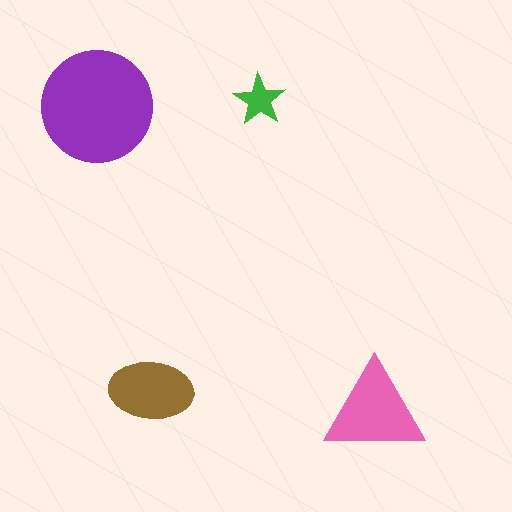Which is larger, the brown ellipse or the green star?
The brown ellipse.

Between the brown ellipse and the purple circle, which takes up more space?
The purple circle.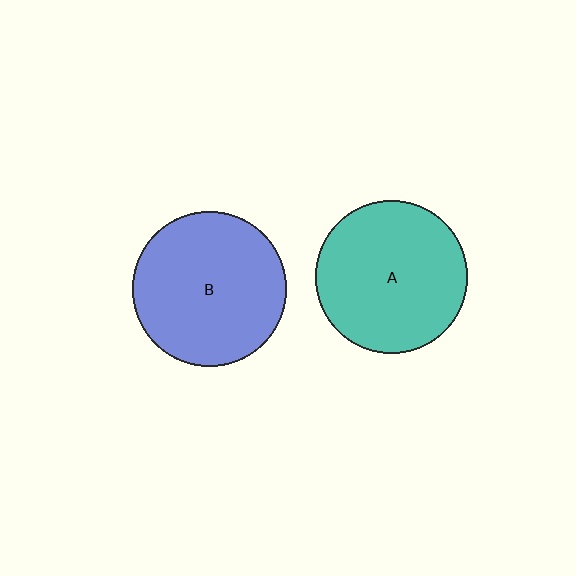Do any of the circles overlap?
No, none of the circles overlap.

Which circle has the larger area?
Circle B (blue).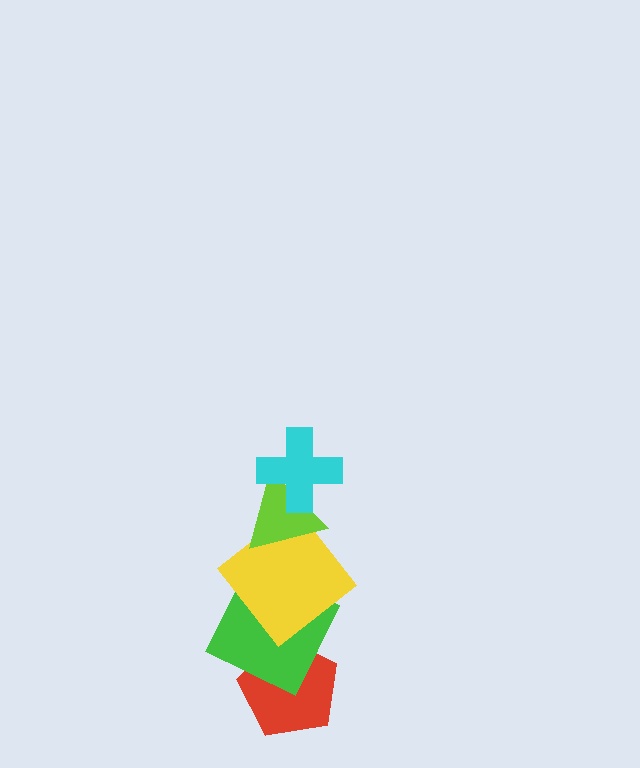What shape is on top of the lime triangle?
The cyan cross is on top of the lime triangle.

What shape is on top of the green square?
The yellow diamond is on top of the green square.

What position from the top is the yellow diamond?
The yellow diamond is 3rd from the top.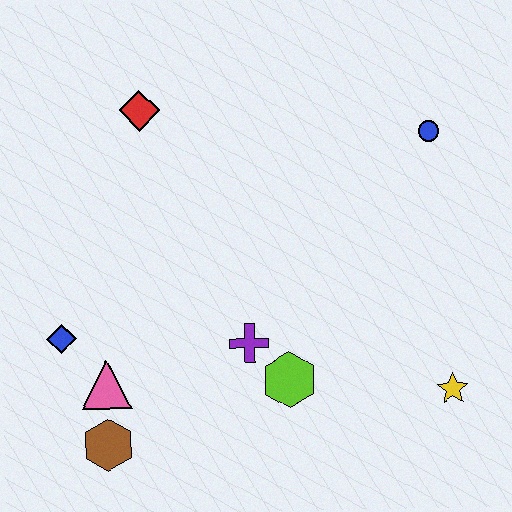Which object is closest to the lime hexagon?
The purple cross is closest to the lime hexagon.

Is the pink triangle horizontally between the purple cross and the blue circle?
No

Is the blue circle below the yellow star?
No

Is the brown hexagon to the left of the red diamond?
Yes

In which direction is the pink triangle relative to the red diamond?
The pink triangle is below the red diamond.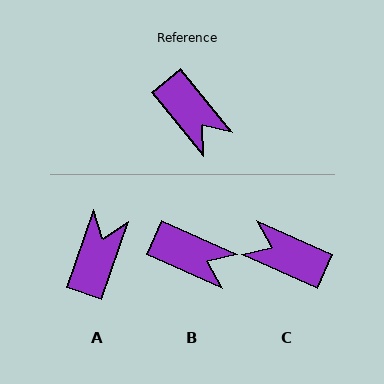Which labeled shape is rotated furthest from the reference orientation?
C, about 153 degrees away.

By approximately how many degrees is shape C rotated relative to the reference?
Approximately 153 degrees clockwise.